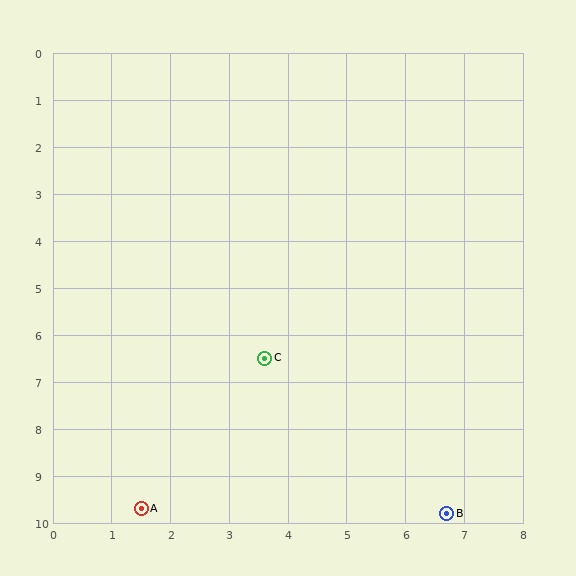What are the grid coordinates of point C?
Point C is at approximately (3.6, 6.5).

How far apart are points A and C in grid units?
Points A and C are about 3.8 grid units apart.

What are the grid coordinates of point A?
Point A is at approximately (1.5, 9.7).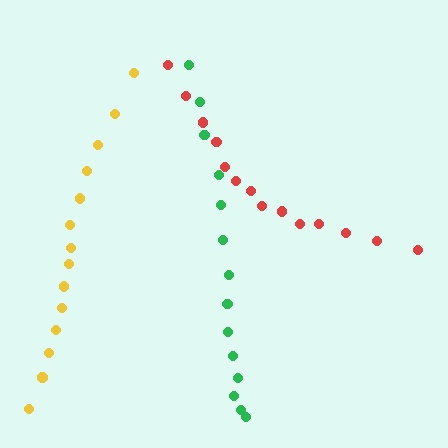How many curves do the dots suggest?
There are 3 distinct paths.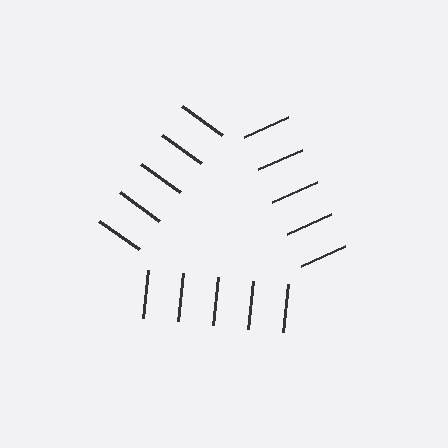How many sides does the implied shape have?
3 sides — the line-ends trace a triangle.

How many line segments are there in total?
15 — 5 along each of the 3 edges.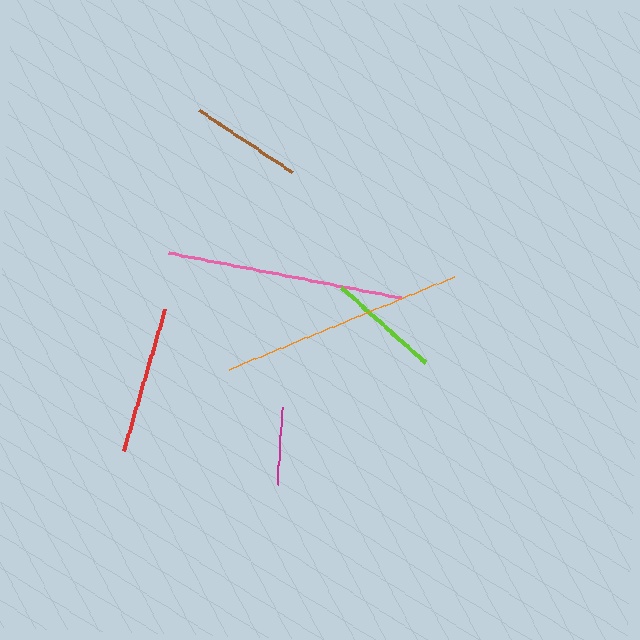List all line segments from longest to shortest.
From longest to shortest: orange, pink, red, lime, brown, magenta.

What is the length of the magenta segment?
The magenta segment is approximately 77 pixels long.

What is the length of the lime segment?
The lime segment is approximately 113 pixels long.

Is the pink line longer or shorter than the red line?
The pink line is longer than the red line.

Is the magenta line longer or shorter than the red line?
The red line is longer than the magenta line.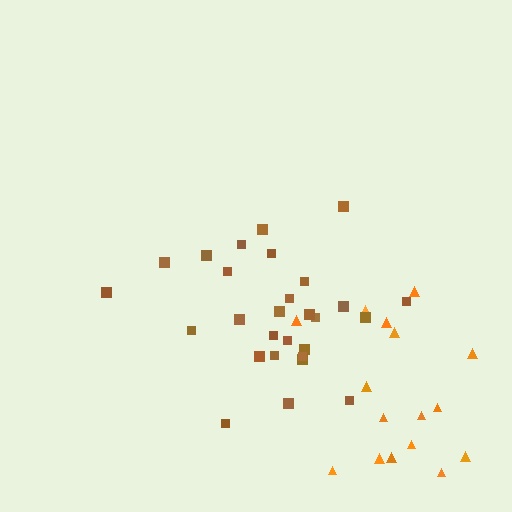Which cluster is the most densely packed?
Brown.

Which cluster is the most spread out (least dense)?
Orange.